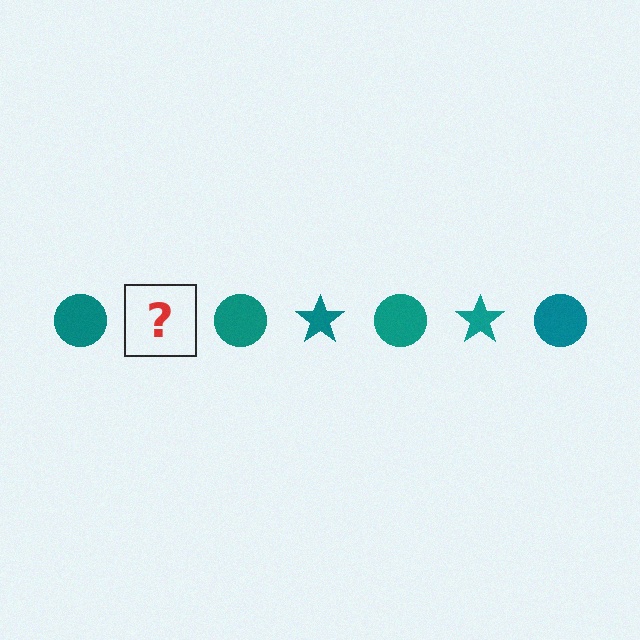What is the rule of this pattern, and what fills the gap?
The rule is that the pattern cycles through circle, star shapes in teal. The gap should be filled with a teal star.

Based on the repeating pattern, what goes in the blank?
The blank should be a teal star.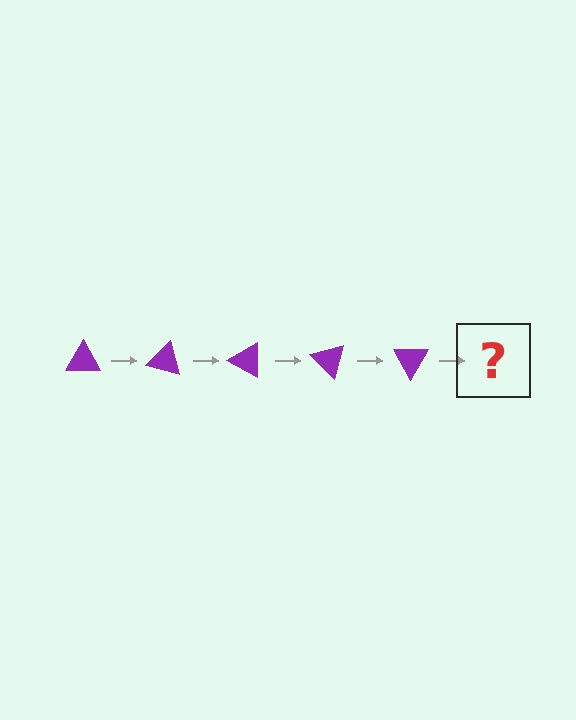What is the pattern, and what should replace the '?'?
The pattern is that the triangle rotates 15 degrees each step. The '?' should be a purple triangle rotated 75 degrees.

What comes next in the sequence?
The next element should be a purple triangle rotated 75 degrees.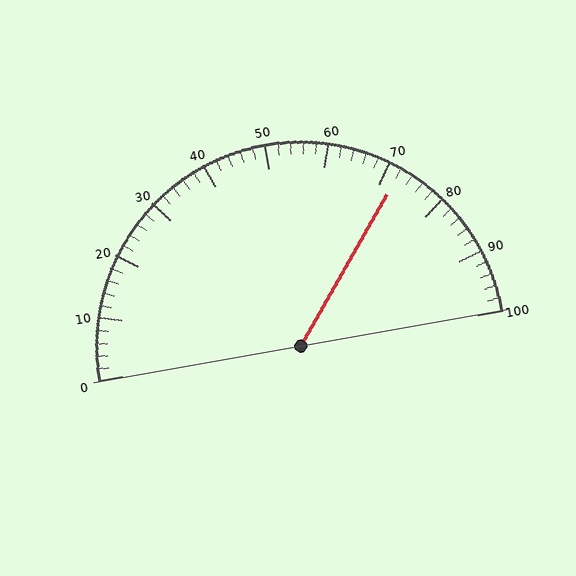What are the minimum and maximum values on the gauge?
The gauge ranges from 0 to 100.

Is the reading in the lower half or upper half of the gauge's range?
The reading is in the upper half of the range (0 to 100).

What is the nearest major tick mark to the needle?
The nearest major tick mark is 70.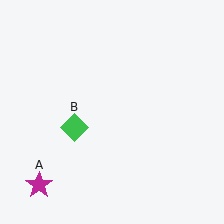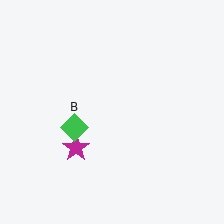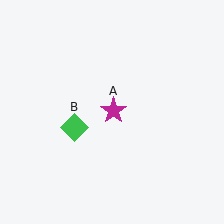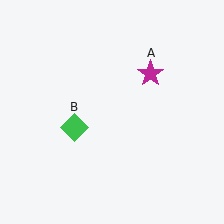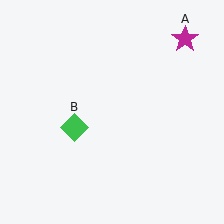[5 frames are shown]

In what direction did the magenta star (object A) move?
The magenta star (object A) moved up and to the right.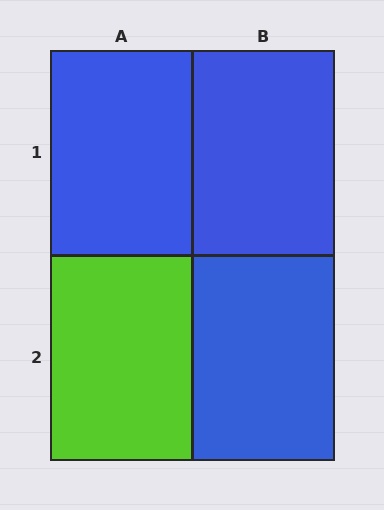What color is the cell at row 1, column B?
Blue.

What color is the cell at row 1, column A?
Blue.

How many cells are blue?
3 cells are blue.